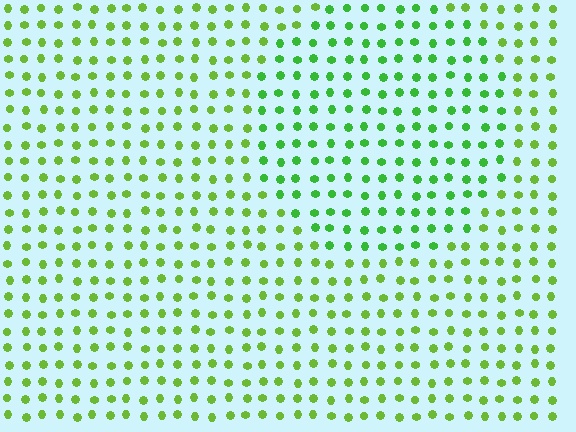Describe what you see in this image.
The image is filled with small lime elements in a uniform arrangement. A circle-shaped region is visible where the elements are tinted to a slightly different hue, forming a subtle color boundary.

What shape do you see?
I see a circle.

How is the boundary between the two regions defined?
The boundary is defined purely by a slight shift in hue (about 24 degrees). Spacing, size, and orientation are identical on both sides.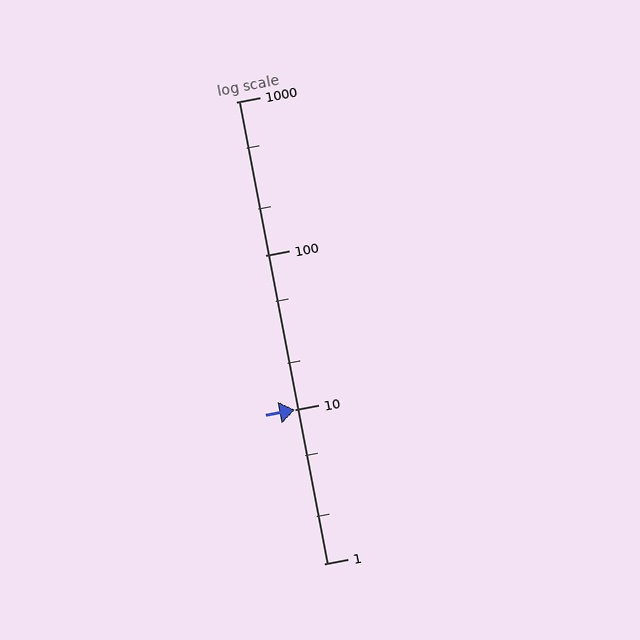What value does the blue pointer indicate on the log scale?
The pointer indicates approximately 10.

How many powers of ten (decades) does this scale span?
The scale spans 3 decades, from 1 to 1000.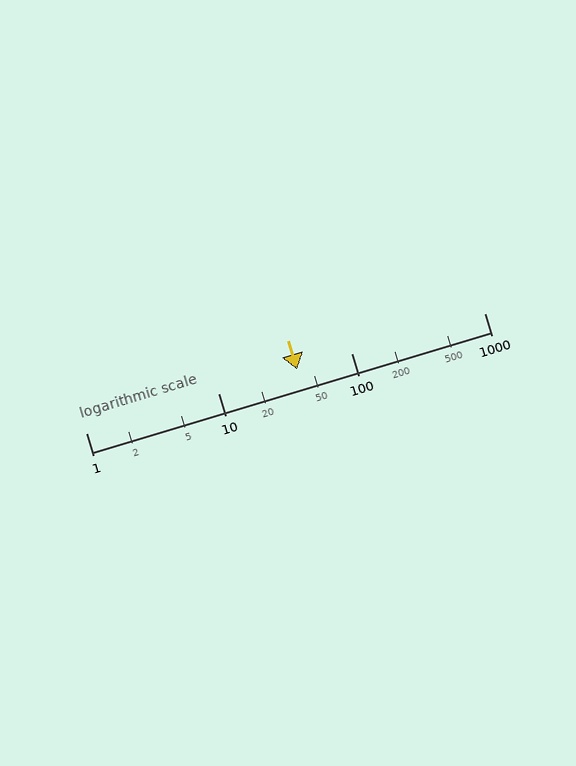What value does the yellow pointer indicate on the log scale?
The pointer indicates approximately 39.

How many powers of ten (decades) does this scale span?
The scale spans 3 decades, from 1 to 1000.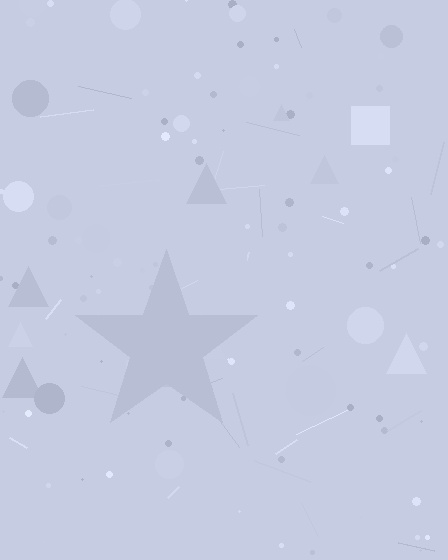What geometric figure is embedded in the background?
A star is embedded in the background.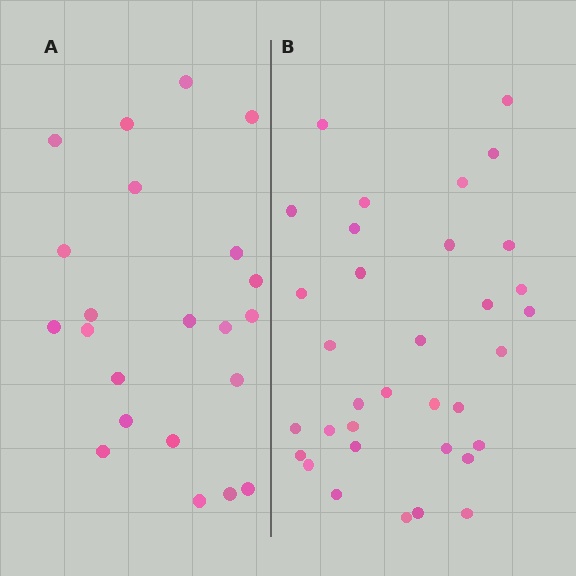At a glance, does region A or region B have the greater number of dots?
Region B (the right region) has more dots.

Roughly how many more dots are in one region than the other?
Region B has roughly 12 or so more dots than region A.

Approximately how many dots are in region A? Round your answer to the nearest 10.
About 20 dots. (The exact count is 22, which rounds to 20.)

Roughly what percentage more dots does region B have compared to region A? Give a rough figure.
About 55% more.